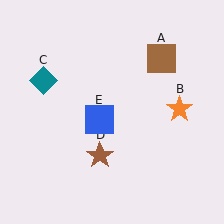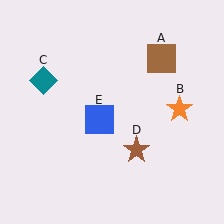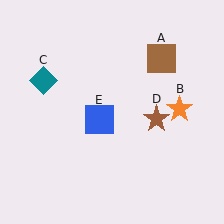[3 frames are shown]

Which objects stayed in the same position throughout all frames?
Brown square (object A) and orange star (object B) and teal diamond (object C) and blue square (object E) remained stationary.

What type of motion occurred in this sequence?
The brown star (object D) rotated counterclockwise around the center of the scene.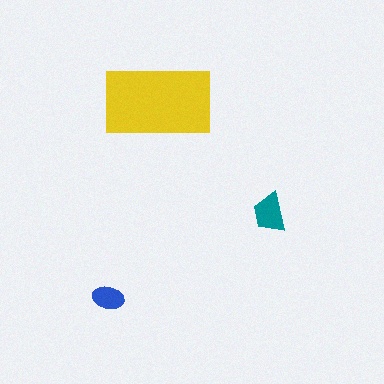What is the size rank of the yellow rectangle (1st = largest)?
1st.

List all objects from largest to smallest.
The yellow rectangle, the teal trapezoid, the blue ellipse.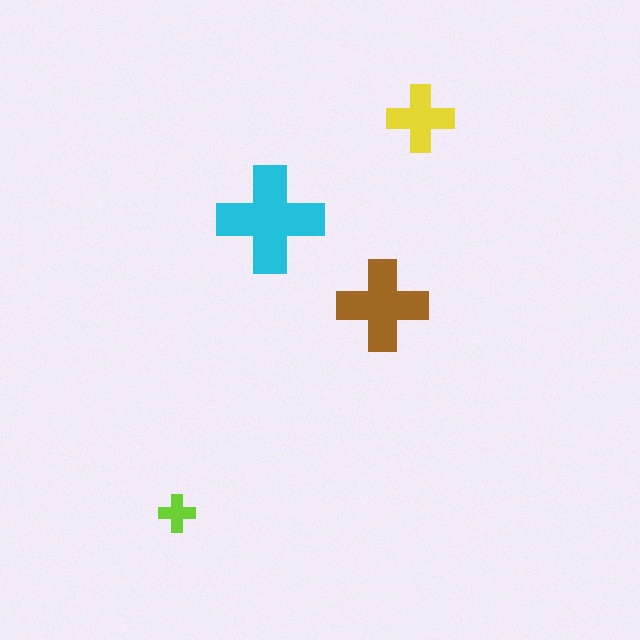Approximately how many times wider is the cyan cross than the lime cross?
About 3 times wider.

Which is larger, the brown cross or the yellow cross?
The brown one.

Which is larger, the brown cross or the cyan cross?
The cyan one.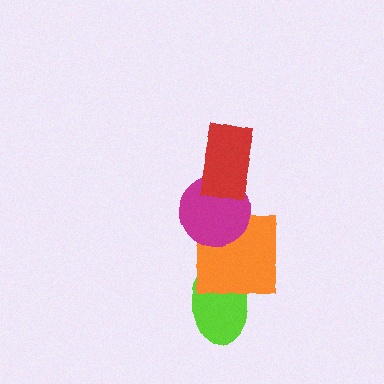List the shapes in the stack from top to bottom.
From top to bottom: the red rectangle, the magenta circle, the orange square, the lime ellipse.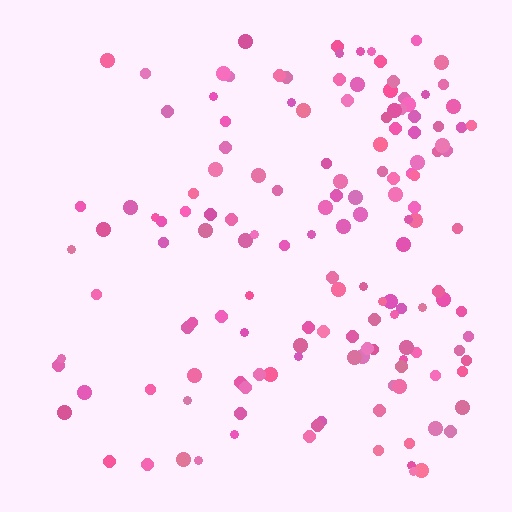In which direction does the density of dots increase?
From left to right, with the right side densest.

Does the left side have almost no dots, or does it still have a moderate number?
Still a moderate number, just noticeably fewer than the right.